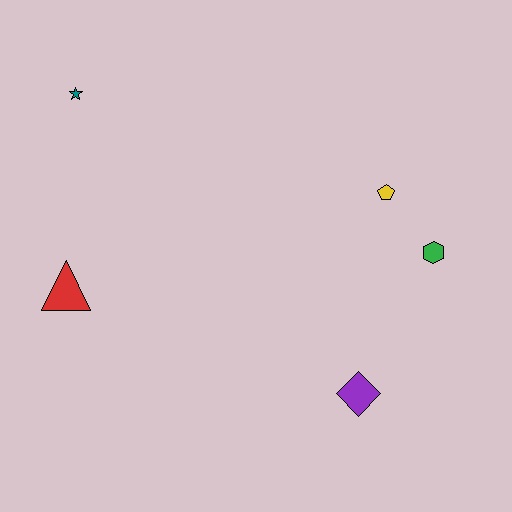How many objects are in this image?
There are 5 objects.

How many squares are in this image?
There are no squares.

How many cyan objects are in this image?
There are no cyan objects.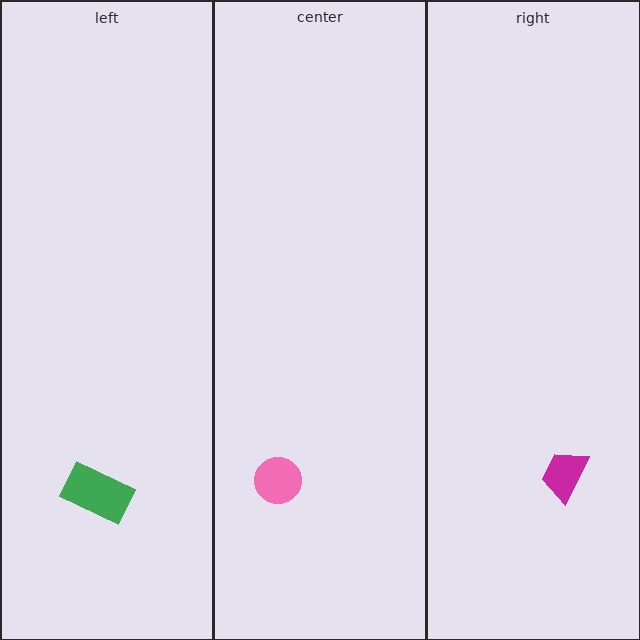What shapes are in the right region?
The magenta trapezoid.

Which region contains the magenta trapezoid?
The right region.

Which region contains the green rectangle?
The left region.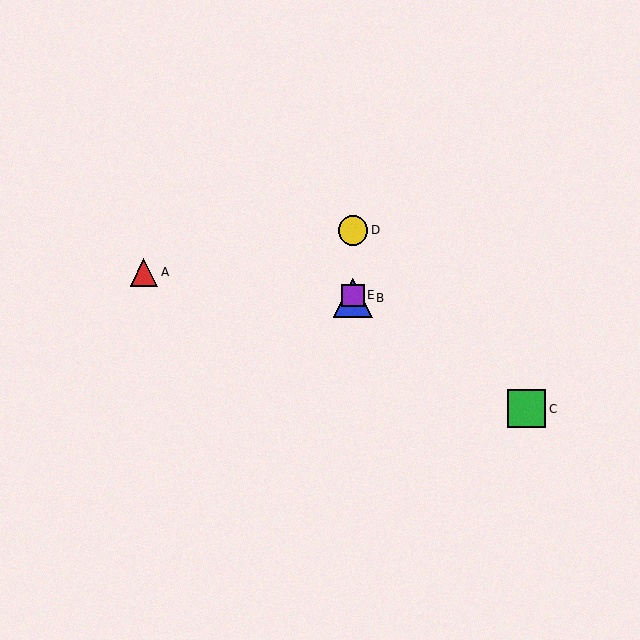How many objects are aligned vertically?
3 objects (B, D, E) are aligned vertically.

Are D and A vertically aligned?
No, D is at x≈353 and A is at x≈144.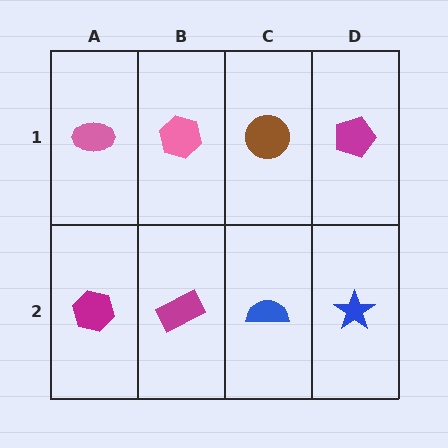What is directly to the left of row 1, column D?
A brown circle.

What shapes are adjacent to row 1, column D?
A blue star (row 2, column D), a brown circle (row 1, column C).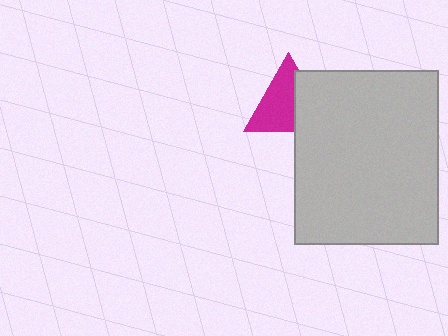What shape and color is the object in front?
The object in front is a light gray rectangle.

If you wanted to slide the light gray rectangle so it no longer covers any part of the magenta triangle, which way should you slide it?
Slide it right — that is the most direct way to separate the two shapes.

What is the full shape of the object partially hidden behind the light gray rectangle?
The partially hidden object is a magenta triangle.